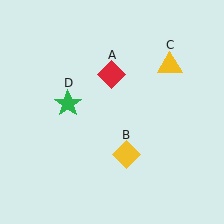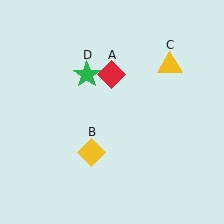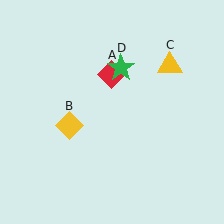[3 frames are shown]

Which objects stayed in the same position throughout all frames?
Red diamond (object A) and yellow triangle (object C) remained stationary.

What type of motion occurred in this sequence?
The yellow diamond (object B), green star (object D) rotated clockwise around the center of the scene.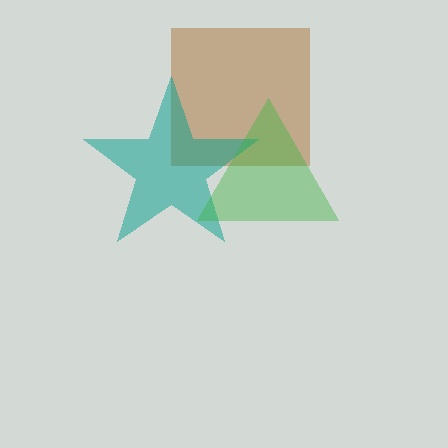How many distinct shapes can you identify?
There are 3 distinct shapes: a brown square, a teal star, a green triangle.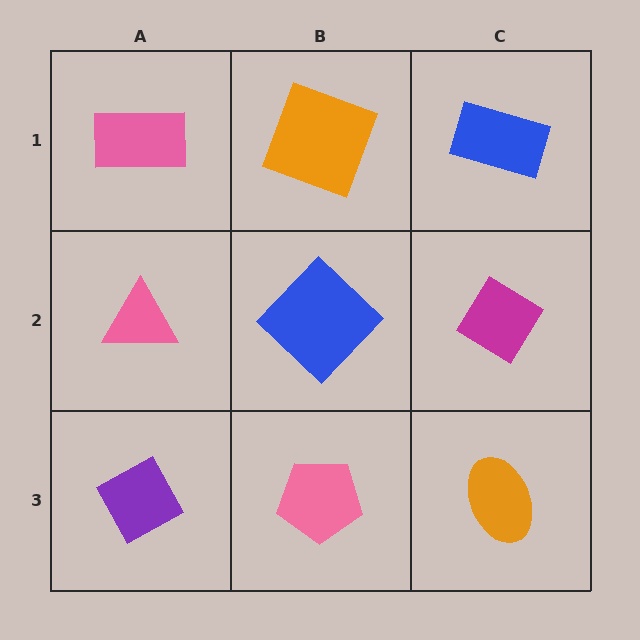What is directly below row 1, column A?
A pink triangle.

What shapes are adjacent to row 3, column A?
A pink triangle (row 2, column A), a pink pentagon (row 3, column B).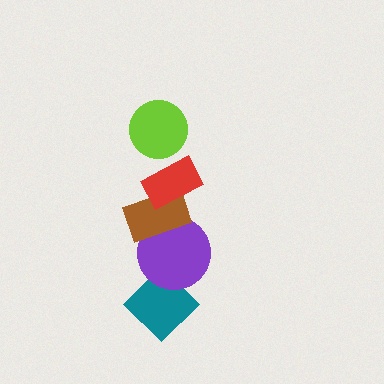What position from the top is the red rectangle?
The red rectangle is 2nd from the top.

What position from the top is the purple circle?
The purple circle is 4th from the top.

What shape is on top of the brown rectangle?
The red rectangle is on top of the brown rectangle.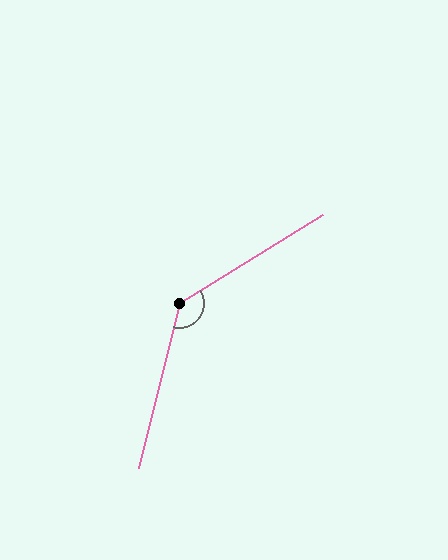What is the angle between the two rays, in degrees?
Approximately 136 degrees.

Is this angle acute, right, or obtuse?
It is obtuse.